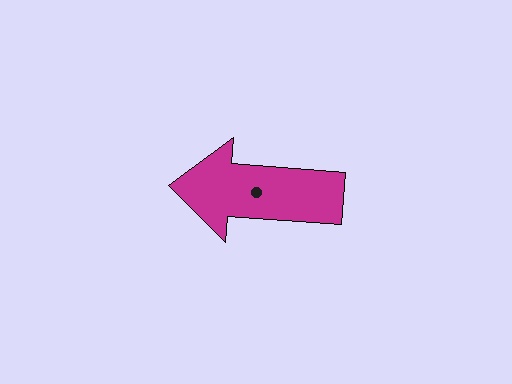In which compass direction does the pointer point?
West.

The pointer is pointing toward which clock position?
Roughly 9 o'clock.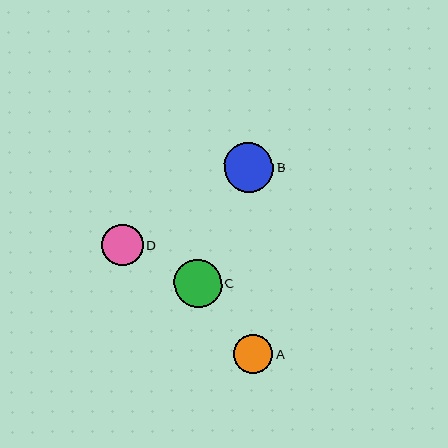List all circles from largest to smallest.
From largest to smallest: B, C, D, A.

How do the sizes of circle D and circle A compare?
Circle D and circle A are approximately the same size.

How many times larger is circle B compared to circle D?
Circle B is approximately 1.2 times the size of circle D.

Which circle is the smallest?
Circle A is the smallest with a size of approximately 39 pixels.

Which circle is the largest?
Circle B is the largest with a size of approximately 50 pixels.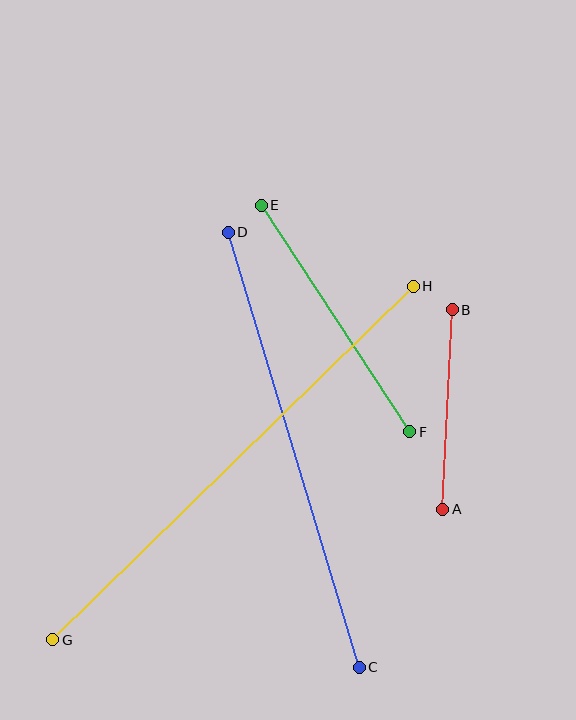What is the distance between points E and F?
The distance is approximately 271 pixels.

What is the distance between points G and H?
The distance is approximately 505 pixels.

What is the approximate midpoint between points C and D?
The midpoint is at approximately (294, 450) pixels.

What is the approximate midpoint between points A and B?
The midpoint is at approximately (447, 410) pixels.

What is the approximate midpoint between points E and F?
The midpoint is at approximately (336, 318) pixels.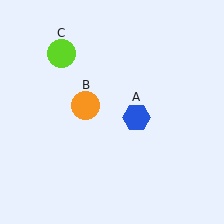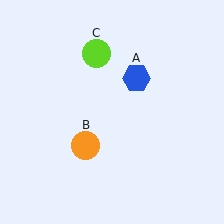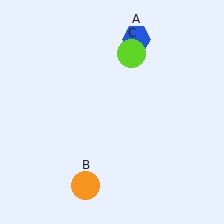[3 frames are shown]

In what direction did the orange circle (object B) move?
The orange circle (object B) moved down.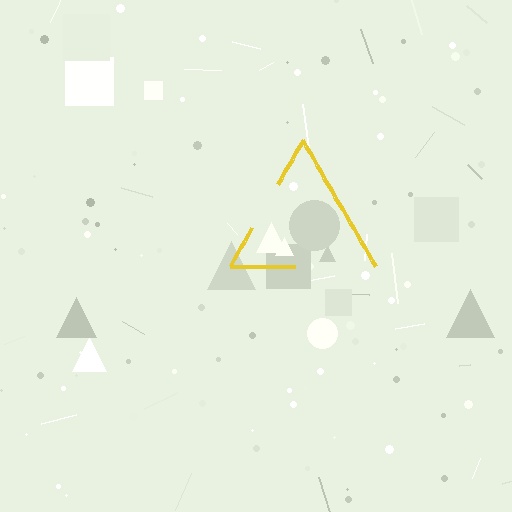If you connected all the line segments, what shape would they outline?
They would outline a triangle.